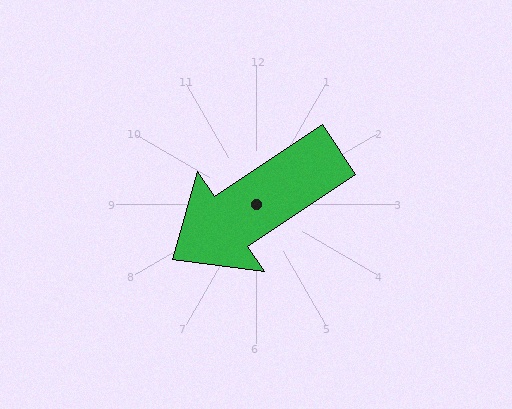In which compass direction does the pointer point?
Southwest.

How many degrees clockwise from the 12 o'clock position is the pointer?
Approximately 236 degrees.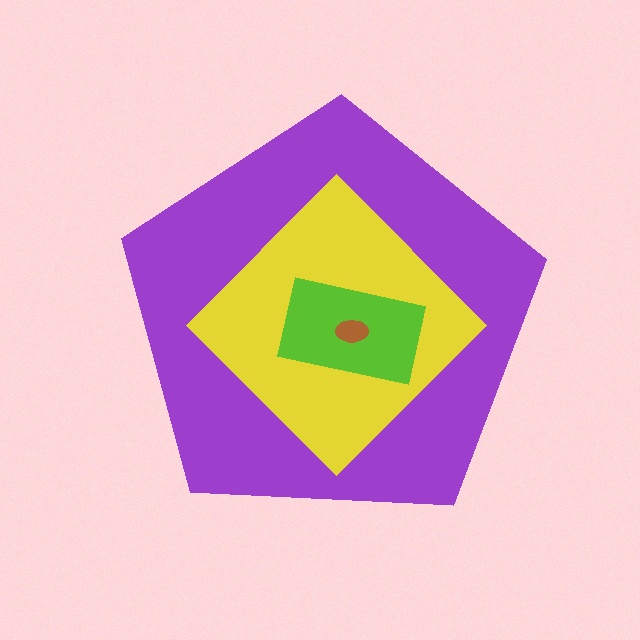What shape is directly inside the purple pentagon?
The yellow diamond.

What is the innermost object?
The brown ellipse.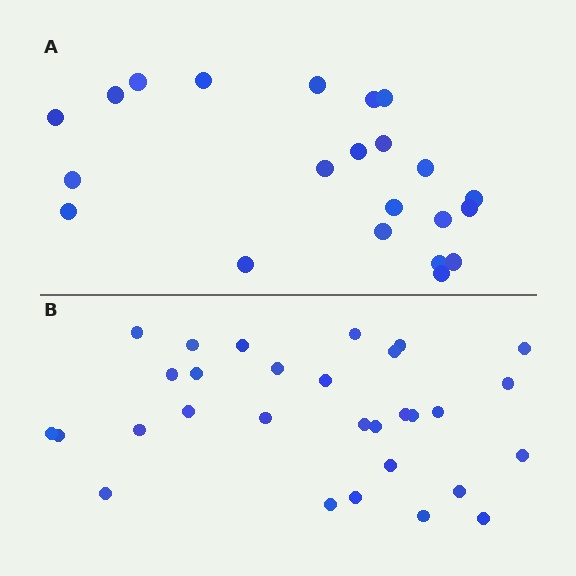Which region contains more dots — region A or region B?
Region B (the bottom region) has more dots.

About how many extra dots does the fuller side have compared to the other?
Region B has roughly 8 or so more dots than region A.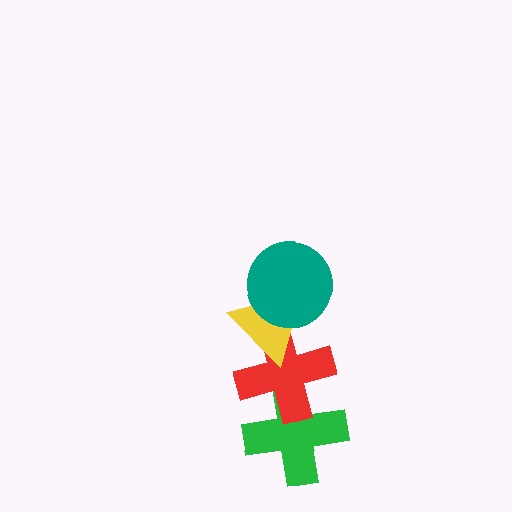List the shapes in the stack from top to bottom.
From top to bottom: the teal circle, the yellow triangle, the red cross, the green cross.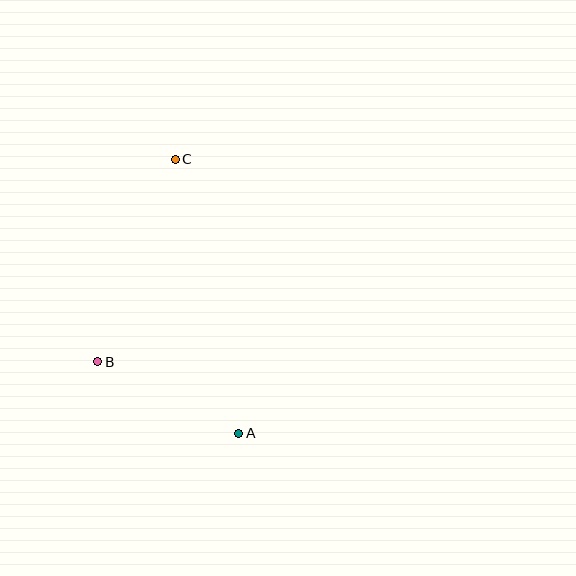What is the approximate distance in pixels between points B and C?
The distance between B and C is approximately 217 pixels.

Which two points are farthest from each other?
Points A and C are farthest from each other.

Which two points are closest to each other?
Points A and B are closest to each other.